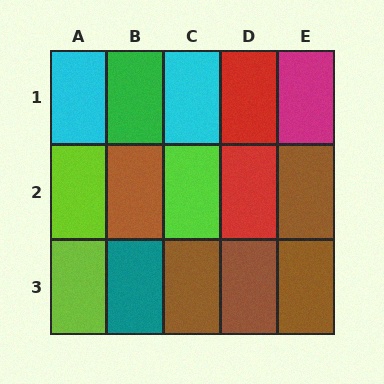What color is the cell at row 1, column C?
Cyan.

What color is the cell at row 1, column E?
Magenta.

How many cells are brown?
5 cells are brown.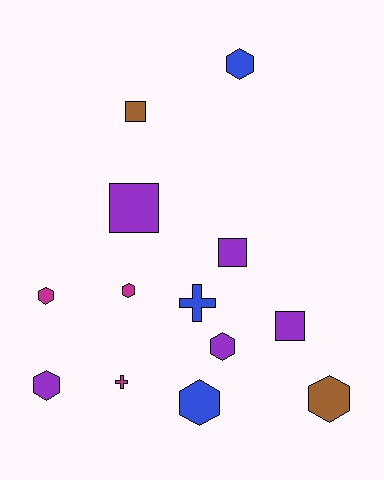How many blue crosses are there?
There is 1 blue cross.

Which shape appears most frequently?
Hexagon, with 7 objects.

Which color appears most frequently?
Purple, with 5 objects.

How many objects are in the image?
There are 13 objects.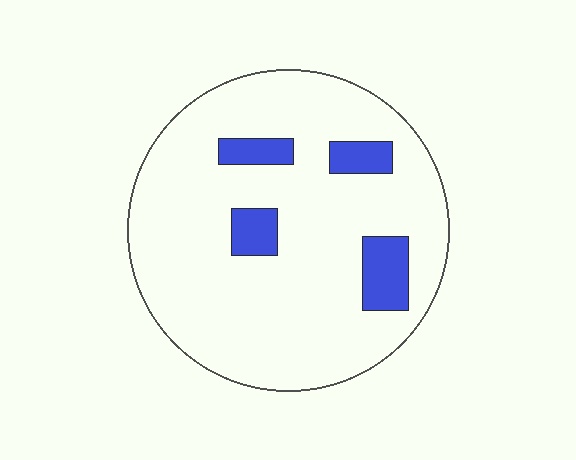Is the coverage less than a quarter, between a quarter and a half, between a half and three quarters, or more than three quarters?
Less than a quarter.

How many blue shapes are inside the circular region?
4.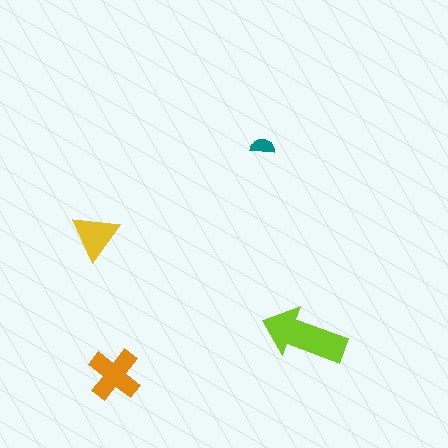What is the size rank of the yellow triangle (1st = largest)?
3rd.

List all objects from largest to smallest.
The lime arrow, the orange cross, the yellow triangle, the teal semicircle.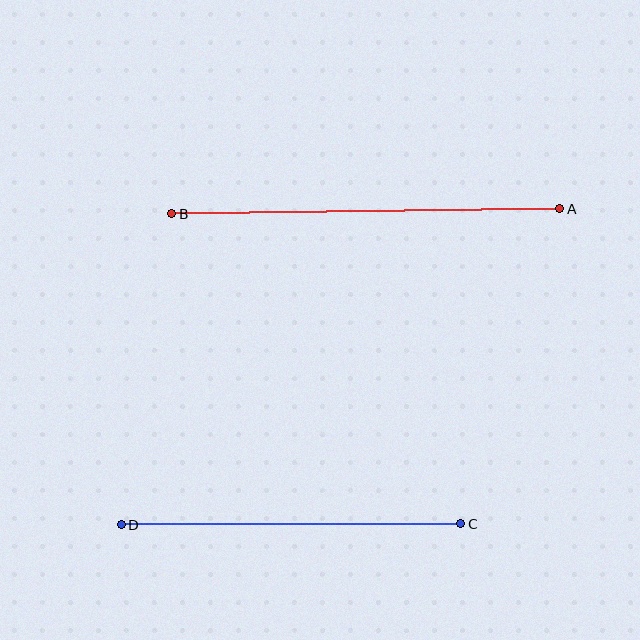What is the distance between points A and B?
The distance is approximately 388 pixels.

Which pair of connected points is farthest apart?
Points A and B are farthest apart.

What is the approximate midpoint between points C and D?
The midpoint is at approximately (291, 524) pixels.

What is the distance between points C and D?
The distance is approximately 340 pixels.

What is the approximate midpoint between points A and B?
The midpoint is at approximately (366, 211) pixels.